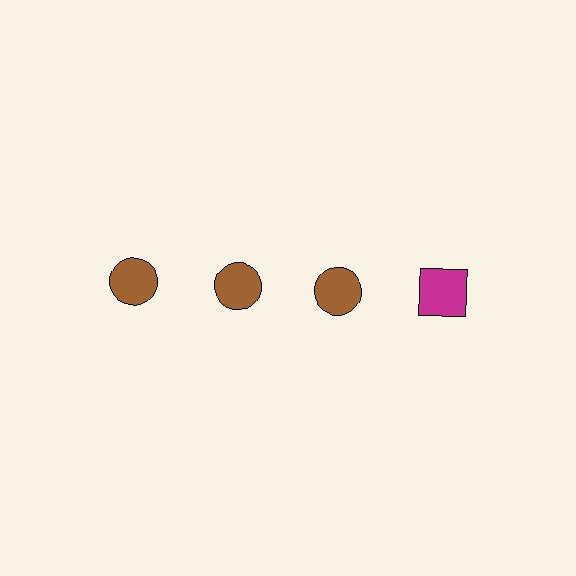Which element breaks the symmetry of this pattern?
The magenta square in the top row, second from right column breaks the symmetry. All other shapes are brown circles.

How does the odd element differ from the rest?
It differs in both color (magenta instead of brown) and shape (square instead of circle).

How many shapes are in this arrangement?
There are 4 shapes arranged in a grid pattern.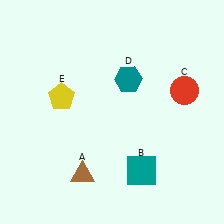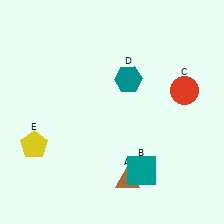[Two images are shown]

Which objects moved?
The objects that moved are: the brown triangle (A), the yellow pentagon (E).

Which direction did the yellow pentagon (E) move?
The yellow pentagon (E) moved down.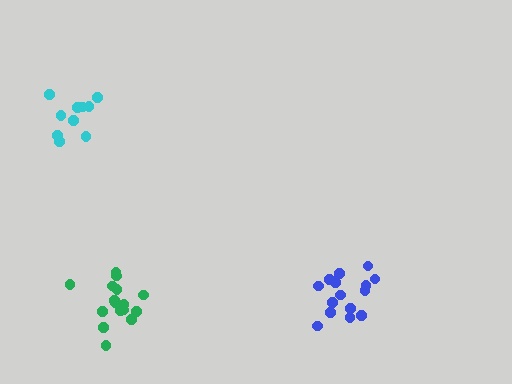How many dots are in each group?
Group 1: 16 dots, Group 2: 10 dots, Group 3: 16 dots (42 total).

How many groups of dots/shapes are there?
There are 3 groups.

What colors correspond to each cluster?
The clusters are colored: blue, cyan, green.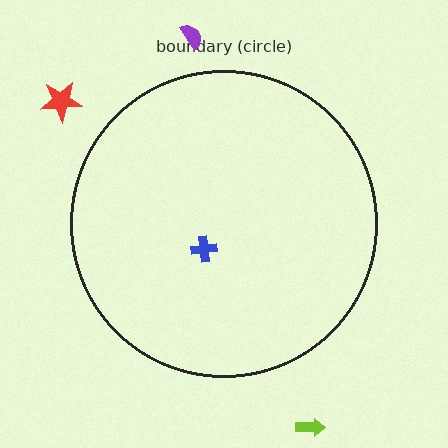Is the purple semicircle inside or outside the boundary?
Outside.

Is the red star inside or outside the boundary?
Outside.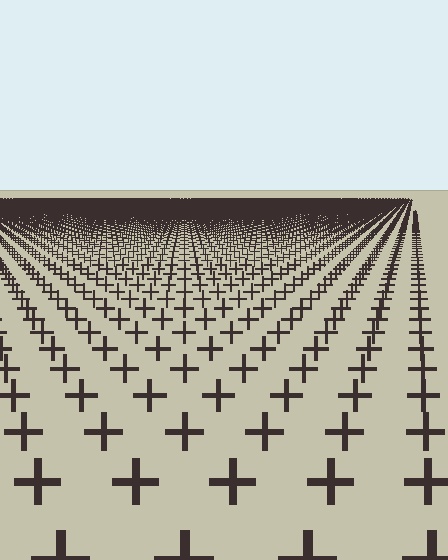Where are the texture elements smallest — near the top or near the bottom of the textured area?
Near the top.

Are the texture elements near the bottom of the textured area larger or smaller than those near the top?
Larger. Near the bottom, elements are closer to the viewer and appear at a bigger on-screen size.